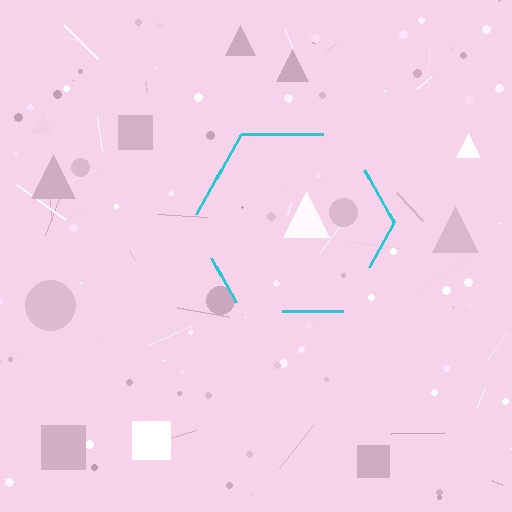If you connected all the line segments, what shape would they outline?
They would outline a hexagon.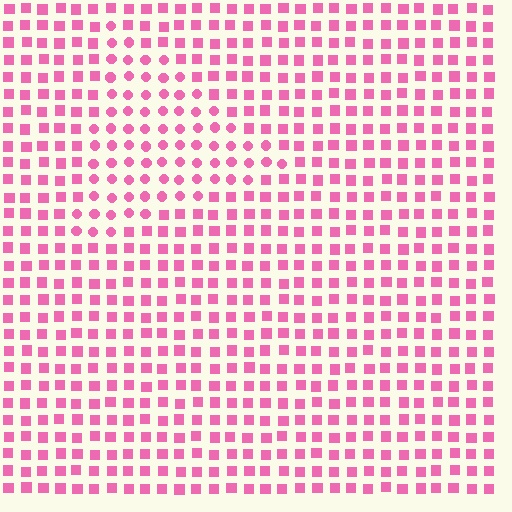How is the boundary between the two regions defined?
The boundary is defined by a change in element shape: circles inside vs. squares outside. All elements share the same color and spacing.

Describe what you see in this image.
The image is filled with small pink elements arranged in a uniform grid. A triangle-shaped region contains circles, while the surrounding area contains squares. The boundary is defined purely by the change in element shape.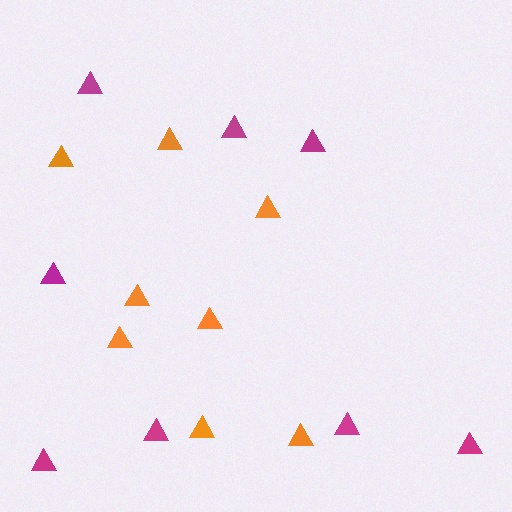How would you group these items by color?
There are 2 groups: one group of magenta triangles (8) and one group of orange triangles (8).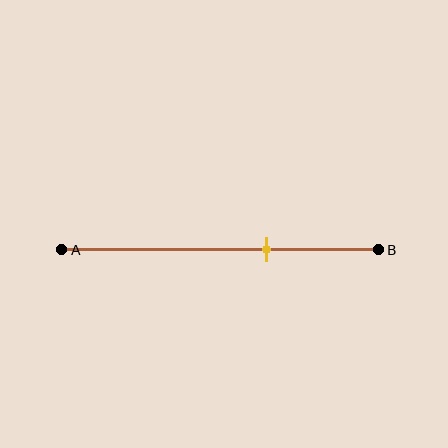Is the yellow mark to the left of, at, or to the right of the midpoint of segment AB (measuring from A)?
The yellow mark is to the right of the midpoint of segment AB.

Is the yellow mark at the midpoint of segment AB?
No, the mark is at about 65% from A, not at the 50% midpoint.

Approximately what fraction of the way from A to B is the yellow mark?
The yellow mark is approximately 65% of the way from A to B.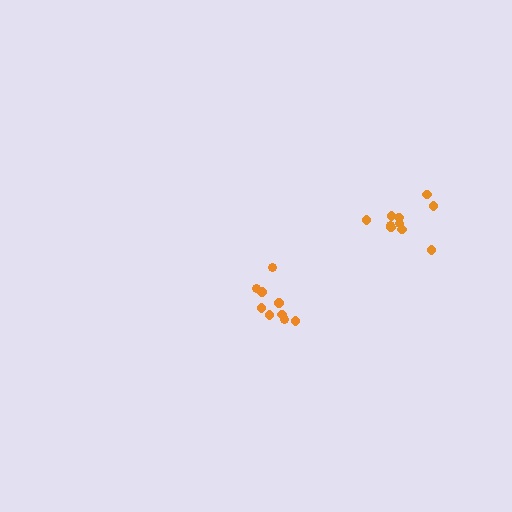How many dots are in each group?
Group 1: 9 dots, Group 2: 10 dots (19 total).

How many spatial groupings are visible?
There are 2 spatial groupings.